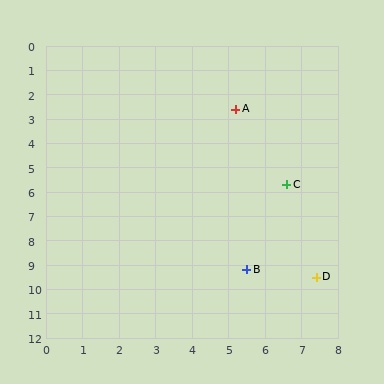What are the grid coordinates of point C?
Point C is at approximately (6.6, 5.7).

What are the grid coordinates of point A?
Point A is at approximately (5.2, 2.6).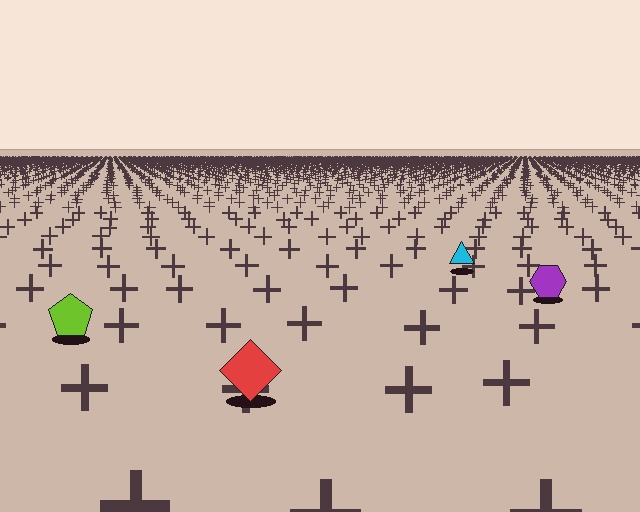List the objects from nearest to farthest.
From nearest to farthest: the red diamond, the lime pentagon, the purple hexagon, the cyan triangle.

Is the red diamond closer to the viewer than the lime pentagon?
Yes. The red diamond is closer — you can tell from the texture gradient: the ground texture is coarser near it.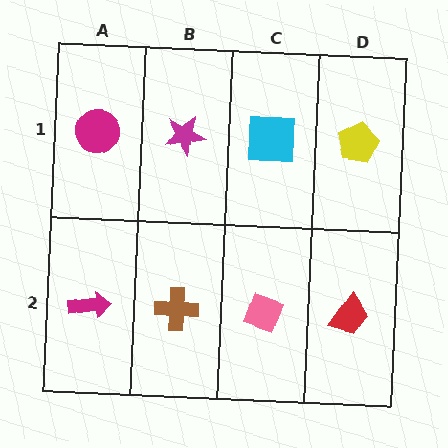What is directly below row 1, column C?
A pink diamond.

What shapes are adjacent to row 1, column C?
A pink diamond (row 2, column C), a magenta star (row 1, column B), a yellow pentagon (row 1, column D).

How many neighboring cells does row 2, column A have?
2.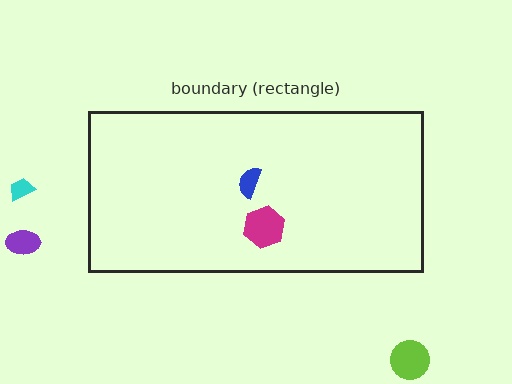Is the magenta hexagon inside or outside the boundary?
Inside.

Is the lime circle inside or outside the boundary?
Outside.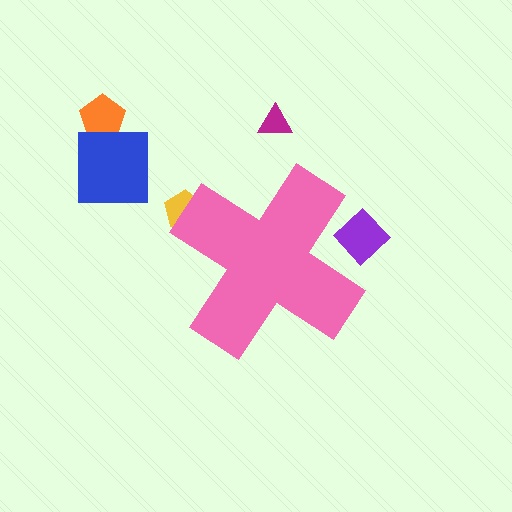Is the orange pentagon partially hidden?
No, the orange pentagon is fully visible.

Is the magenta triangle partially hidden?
No, the magenta triangle is fully visible.